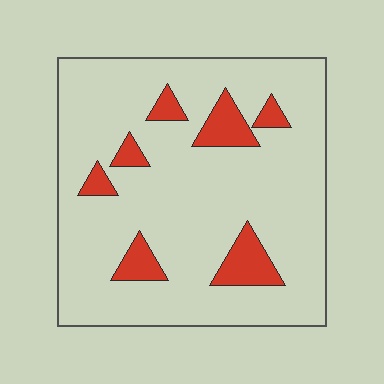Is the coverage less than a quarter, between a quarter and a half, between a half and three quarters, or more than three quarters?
Less than a quarter.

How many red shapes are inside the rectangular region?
7.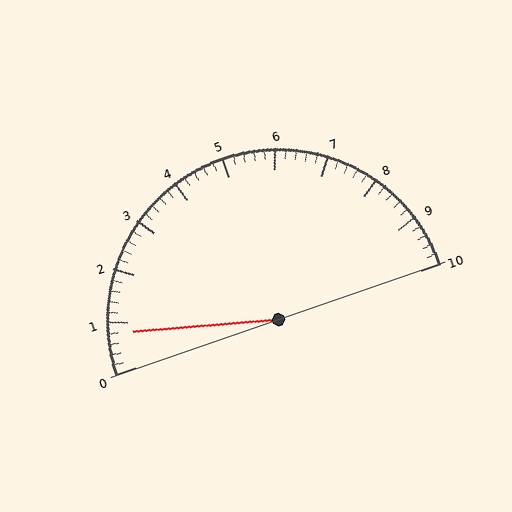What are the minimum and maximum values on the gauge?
The gauge ranges from 0 to 10.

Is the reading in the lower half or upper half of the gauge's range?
The reading is in the lower half of the range (0 to 10).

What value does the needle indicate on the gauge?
The needle indicates approximately 0.8.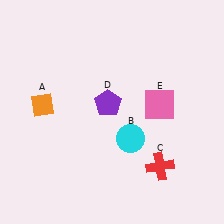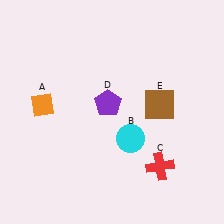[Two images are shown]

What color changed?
The square (E) changed from pink in Image 1 to brown in Image 2.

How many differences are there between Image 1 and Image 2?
There is 1 difference between the two images.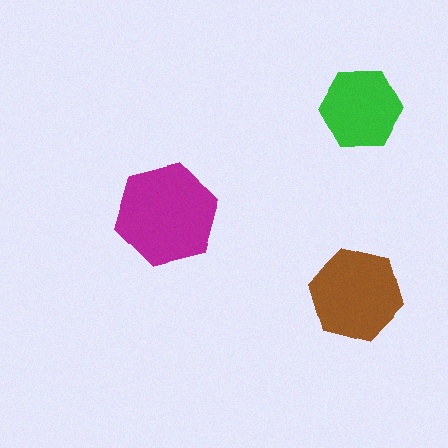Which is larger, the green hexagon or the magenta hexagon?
The magenta one.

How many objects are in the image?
There are 3 objects in the image.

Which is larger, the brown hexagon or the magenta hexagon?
The magenta one.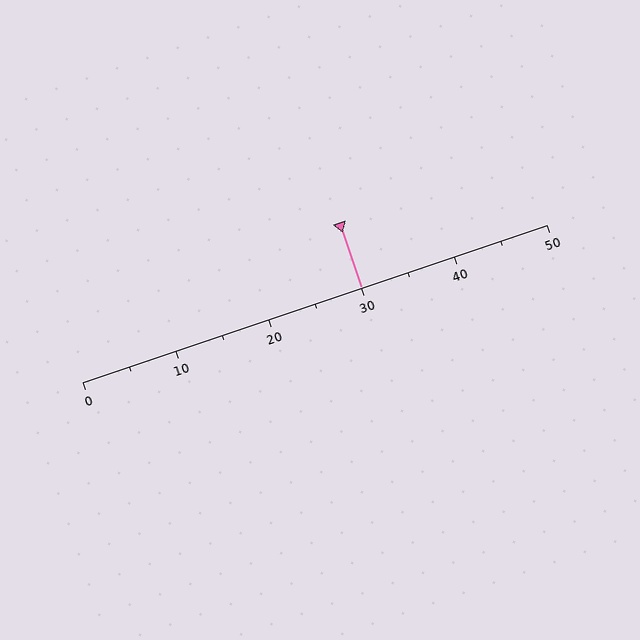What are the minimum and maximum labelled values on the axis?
The axis runs from 0 to 50.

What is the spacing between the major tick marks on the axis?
The major ticks are spaced 10 apart.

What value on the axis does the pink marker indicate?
The marker indicates approximately 30.